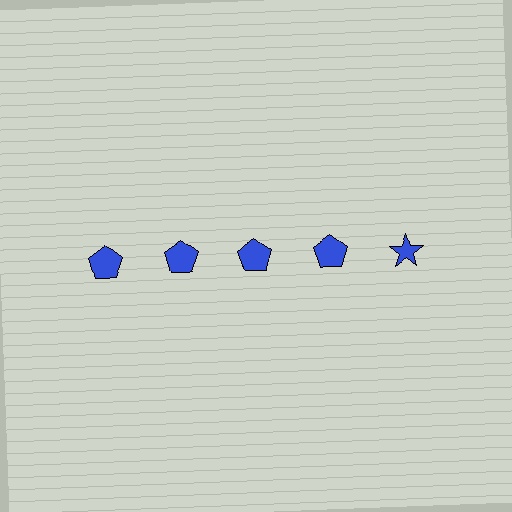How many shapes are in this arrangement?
There are 5 shapes arranged in a grid pattern.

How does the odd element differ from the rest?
It has a different shape: star instead of pentagon.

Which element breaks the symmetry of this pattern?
The blue star in the top row, rightmost column breaks the symmetry. All other shapes are blue pentagons.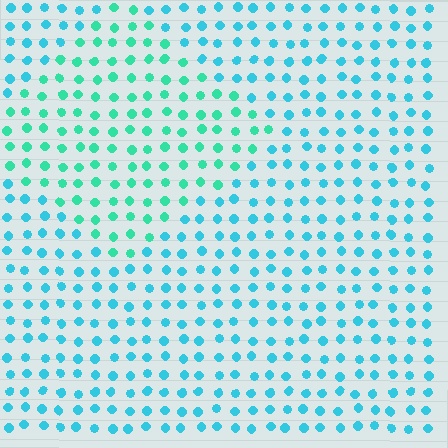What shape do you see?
I see a diamond.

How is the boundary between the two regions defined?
The boundary is defined purely by a slight shift in hue (about 29 degrees). Spacing, size, and orientation are identical on both sides.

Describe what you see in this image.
The image is filled with small cyan elements in a uniform arrangement. A diamond-shaped region is visible where the elements are tinted to a slightly different hue, forming a subtle color boundary.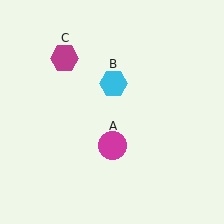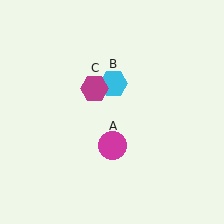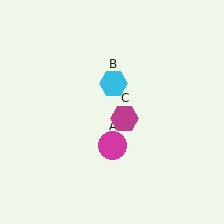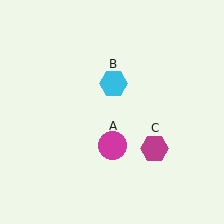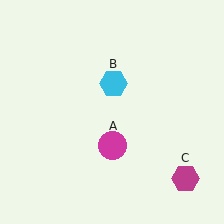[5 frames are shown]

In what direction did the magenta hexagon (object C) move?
The magenta hexagon (object C) moved down and to the right.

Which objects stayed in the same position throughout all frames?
Magenta circle (object A) and cyan hexagon (object B) remained stationary.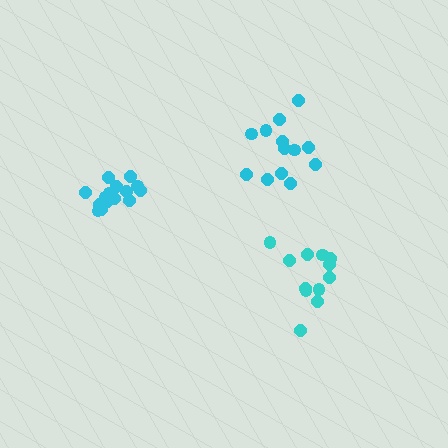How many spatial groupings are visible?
There are 3 spatial groupings.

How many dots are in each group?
Group 1: 13 dots, Group 2: 12 dots, Group 3: 15 dots (40 total).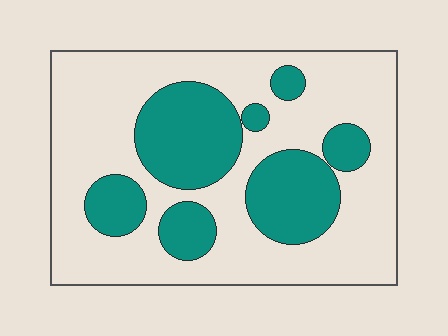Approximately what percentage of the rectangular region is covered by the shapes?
Approximately 30%.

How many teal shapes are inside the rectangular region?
7.